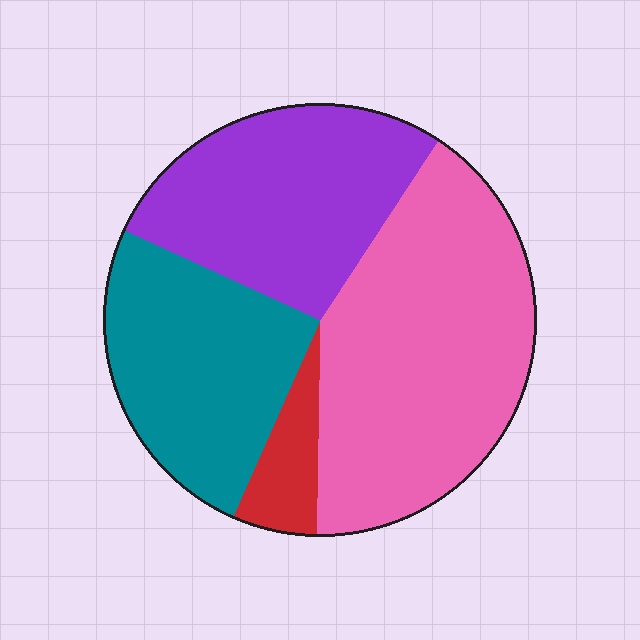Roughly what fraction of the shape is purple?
Purple covers roughly 30% of the shape.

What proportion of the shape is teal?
Teal takes up about one quarter (1/4) of the shape.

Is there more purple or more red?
Purple.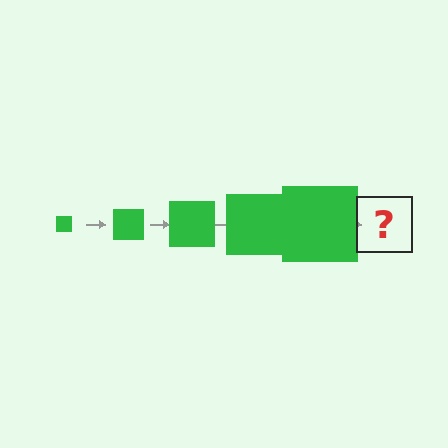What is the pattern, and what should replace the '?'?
The pattern is that the square gets progressively larger each step. The '?' should be a green square, larger than the previous one.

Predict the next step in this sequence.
The next step is a green square, larger than the previous one.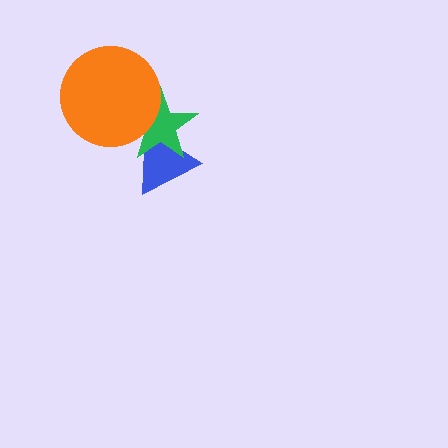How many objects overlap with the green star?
2 objects overlap with the green star.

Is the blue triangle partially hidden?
Yes, it is partially covered by another shape.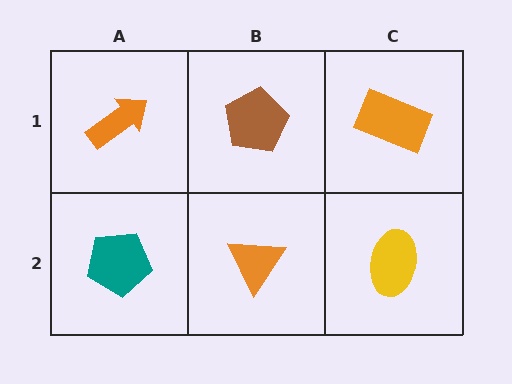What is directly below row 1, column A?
A teal pentagon.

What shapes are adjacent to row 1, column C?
A yellow ellipse (row 2, column C), a brown pentagon (row 1, column B).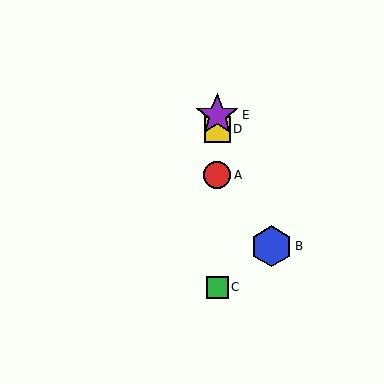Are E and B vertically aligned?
No, E is at x≈217 and B is at x≈272.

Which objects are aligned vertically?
Objects A, C, D, E are aligned vertically.